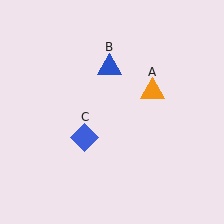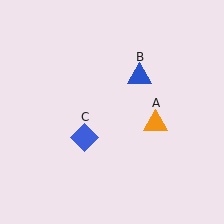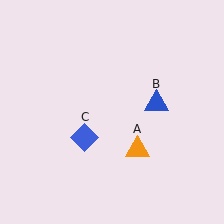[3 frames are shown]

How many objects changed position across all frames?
2 objects changed position: orange triangle (object A), blue triangle (object B).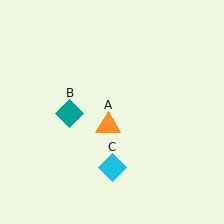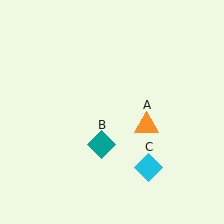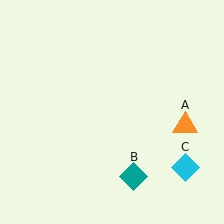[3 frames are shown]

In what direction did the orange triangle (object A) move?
The orange triangle (object A) moved right.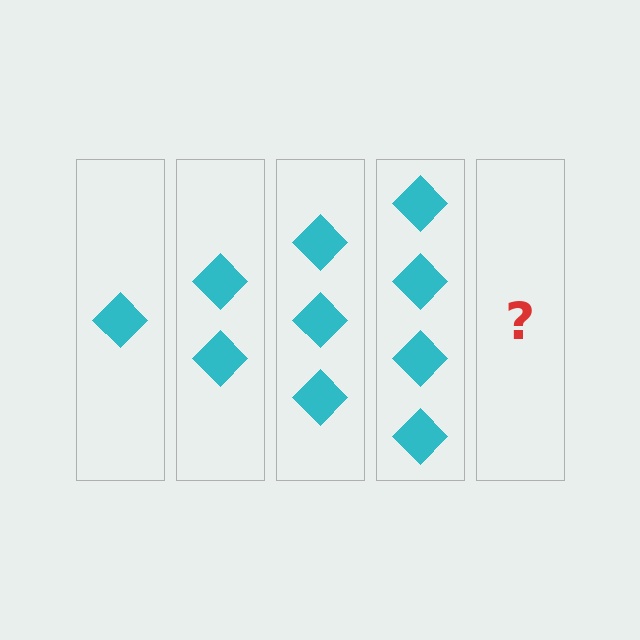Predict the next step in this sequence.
The next step is 5 diamonds.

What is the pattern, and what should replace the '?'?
The pattern is that each step adds one more diamond. The '?' should be 5 diamonds.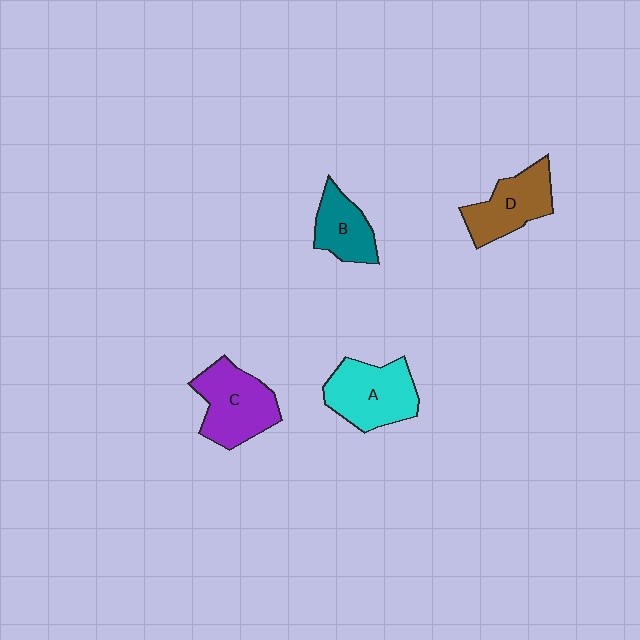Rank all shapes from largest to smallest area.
From largest to smallest: A (cyan), C (purple), D (brown), B (teal).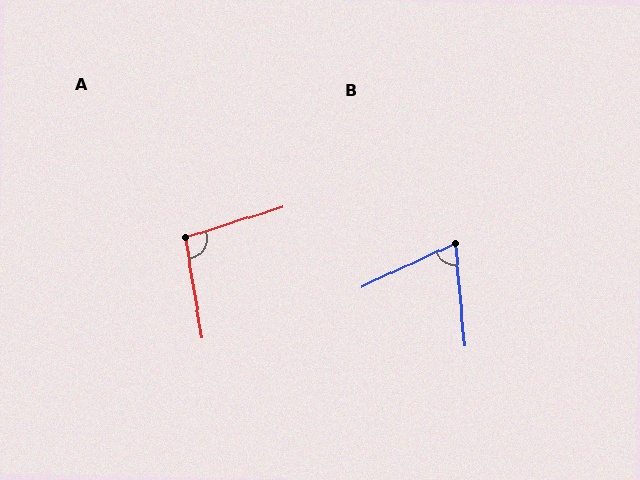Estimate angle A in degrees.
Approximately 98 degrees.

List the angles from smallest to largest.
B (70°), A (98°).